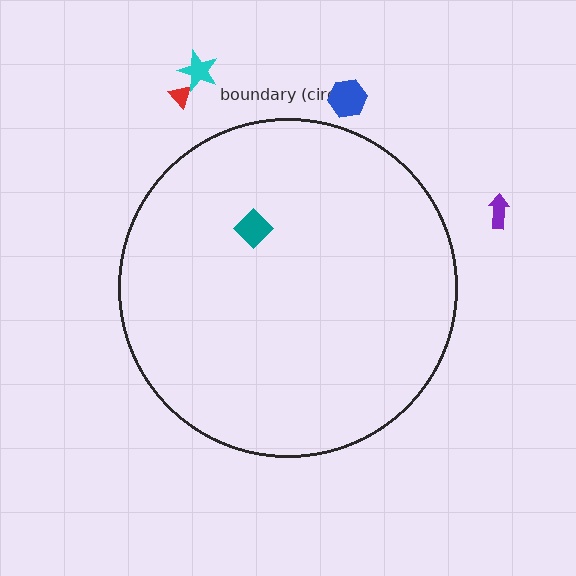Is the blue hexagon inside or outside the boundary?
Outside.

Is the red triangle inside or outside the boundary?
Outside.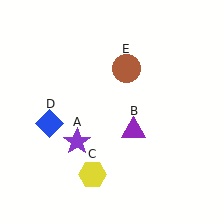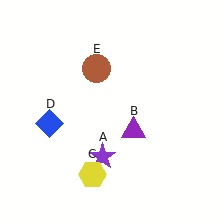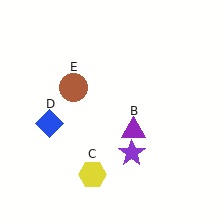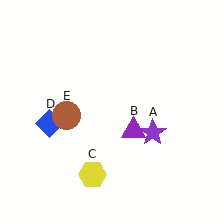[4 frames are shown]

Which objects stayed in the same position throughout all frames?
Purple triangle (object B) and yellow hexagon (object C) and blue diamond (object D) remained stationary.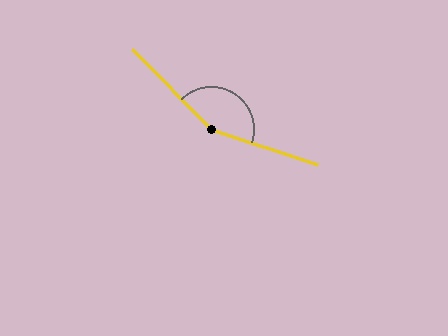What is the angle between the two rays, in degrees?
Approximately 153 degrees.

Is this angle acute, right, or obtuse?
It is obtuse.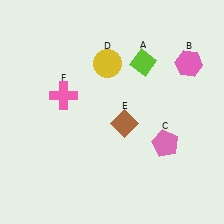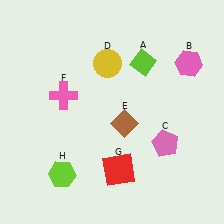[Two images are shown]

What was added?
A red square (G), a lime hexagon (H) were added in Image 2.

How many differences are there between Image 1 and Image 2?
There are 2 differences between the two images.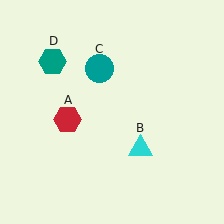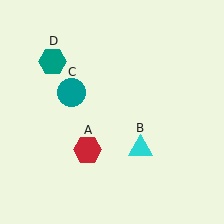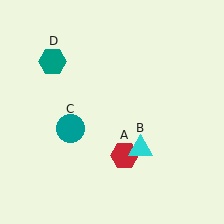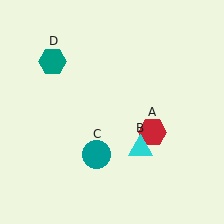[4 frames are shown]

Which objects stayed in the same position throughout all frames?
Cyan triangle (object B) and teal hexagon (object D) remained stationary.